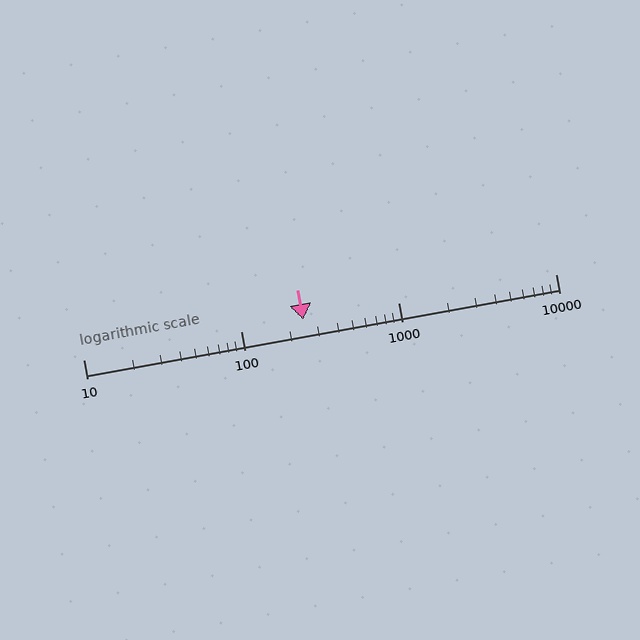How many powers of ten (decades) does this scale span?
The scale spans 3 decades, from 10 to 10000.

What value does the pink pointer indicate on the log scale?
The pointer indicates approximately 250.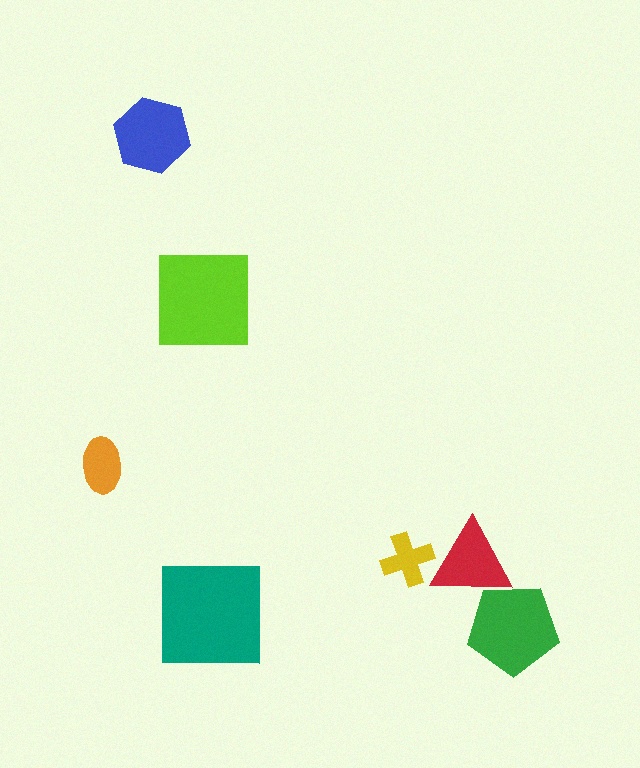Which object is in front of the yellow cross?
The red triangle is in front of the yellow cross.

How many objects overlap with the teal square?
0 objects overlap with the teal square.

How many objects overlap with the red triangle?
2 objects overlap with the red triangle.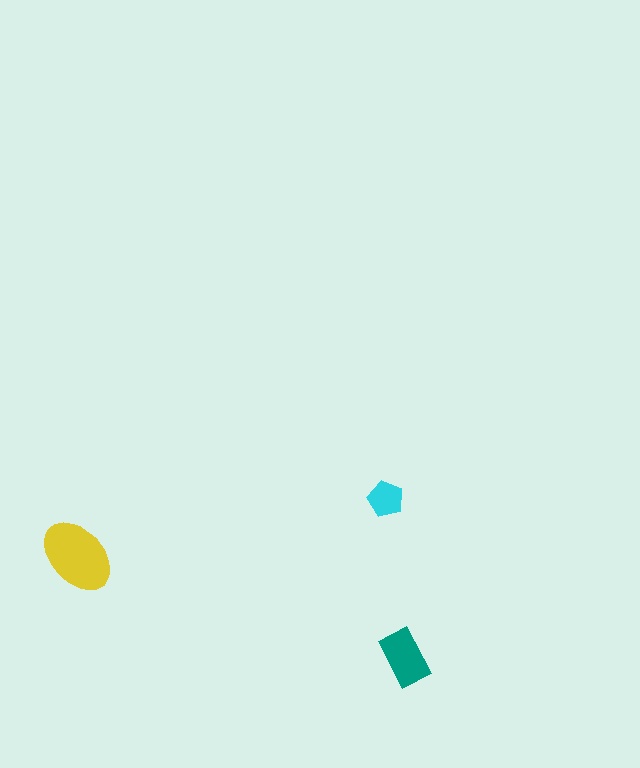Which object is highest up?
The cyan pentagon is topmost.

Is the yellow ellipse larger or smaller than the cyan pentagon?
Larger.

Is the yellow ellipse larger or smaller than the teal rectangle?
Larger.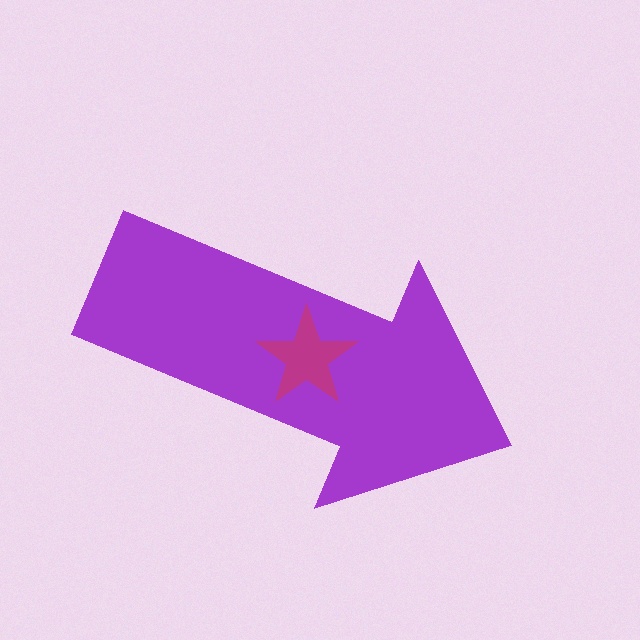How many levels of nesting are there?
2.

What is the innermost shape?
The magenta star.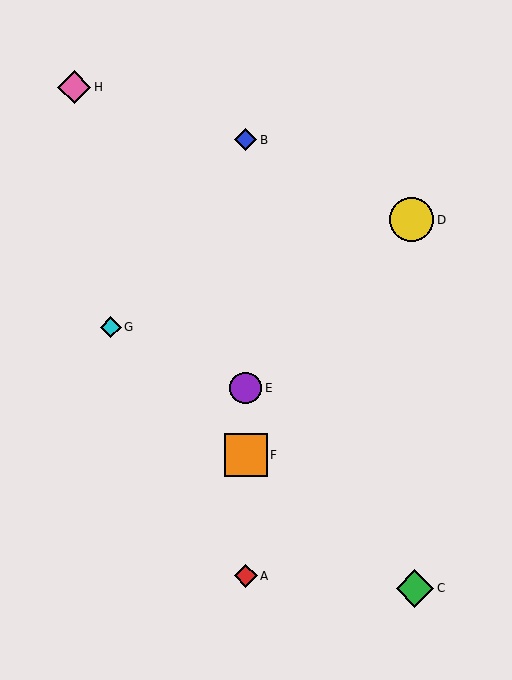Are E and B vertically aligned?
Yes, both are at x≈246.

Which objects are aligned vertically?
Objects A, B, E, F are aligned vertically.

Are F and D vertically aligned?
No, F is at x≈246 and D is at x≈412.